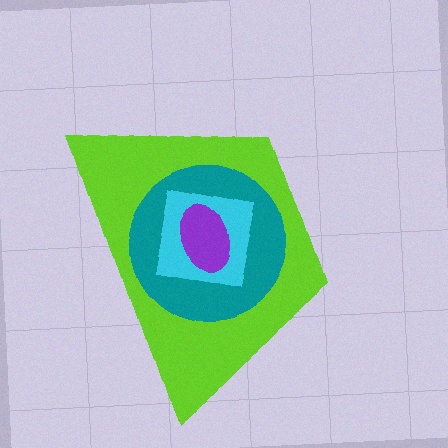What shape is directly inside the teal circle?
The cyan square.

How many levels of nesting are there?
4.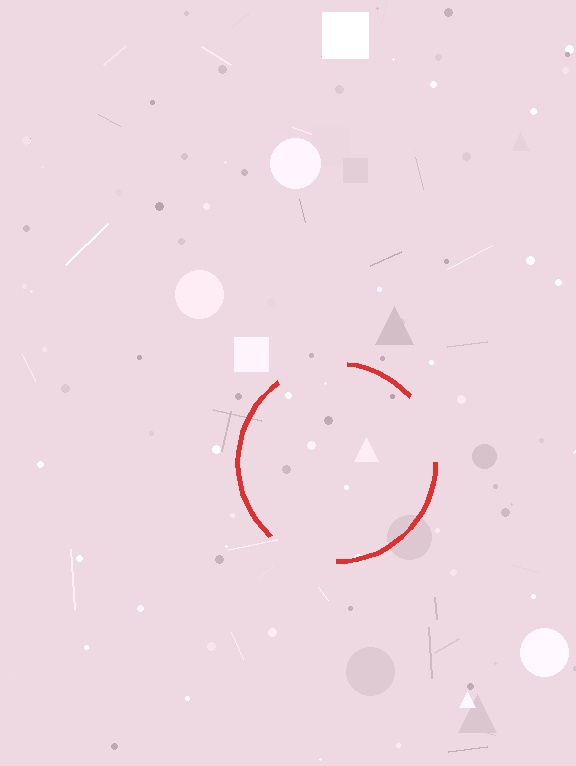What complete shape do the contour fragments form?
The contour fragments form a circle.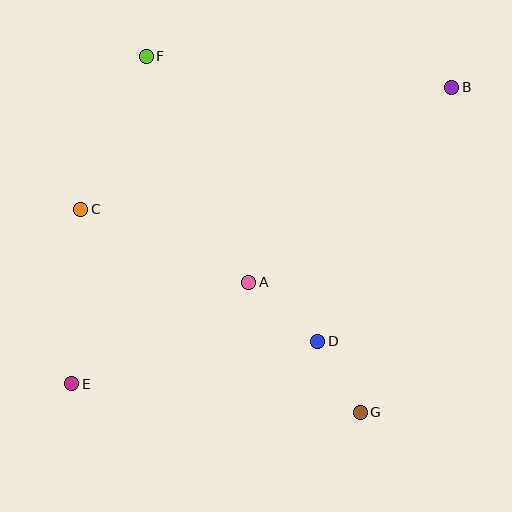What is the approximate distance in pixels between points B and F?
The distance between B and F is approximately 307 pixels.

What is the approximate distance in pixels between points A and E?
The distance between A and E is approximately 204 pixels.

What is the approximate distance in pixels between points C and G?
The distance between C and G is approximately 345 pixels.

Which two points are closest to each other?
Points D and G are closest to each other.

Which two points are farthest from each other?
Points B and E are farthest from each other.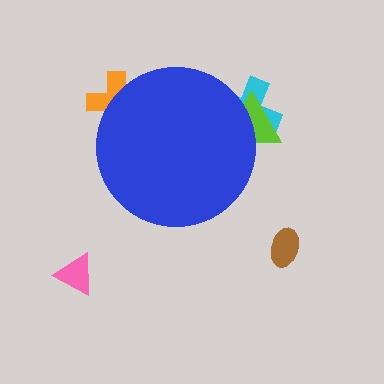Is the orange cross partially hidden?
Yes, the orange cross is partially hidden behind the blue circle.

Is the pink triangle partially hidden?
No, the pink triangle is fully visible.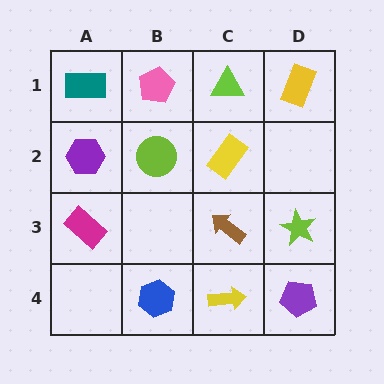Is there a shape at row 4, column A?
No, that cell is empty.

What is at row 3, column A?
A magenta rectangle.